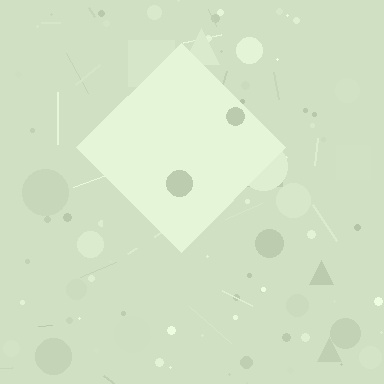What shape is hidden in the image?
A diamond is hidden in the image.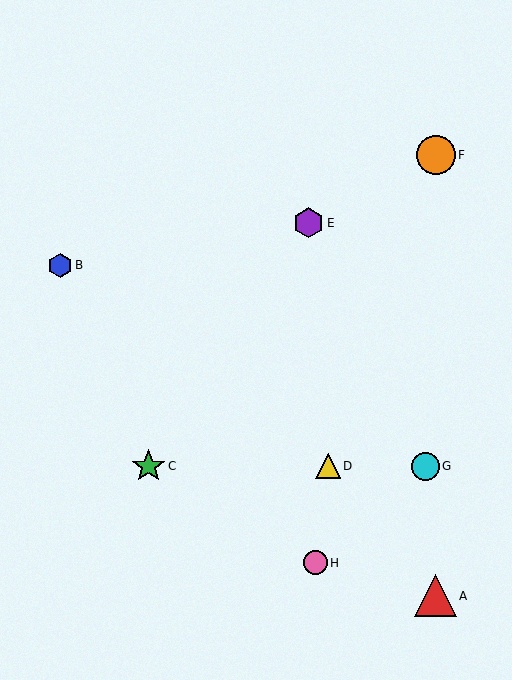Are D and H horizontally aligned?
No, D is at y≈466 and H is at y≈563.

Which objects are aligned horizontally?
Objects C, D, G are aligned horizontally.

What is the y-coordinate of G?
Object G is at y≈466.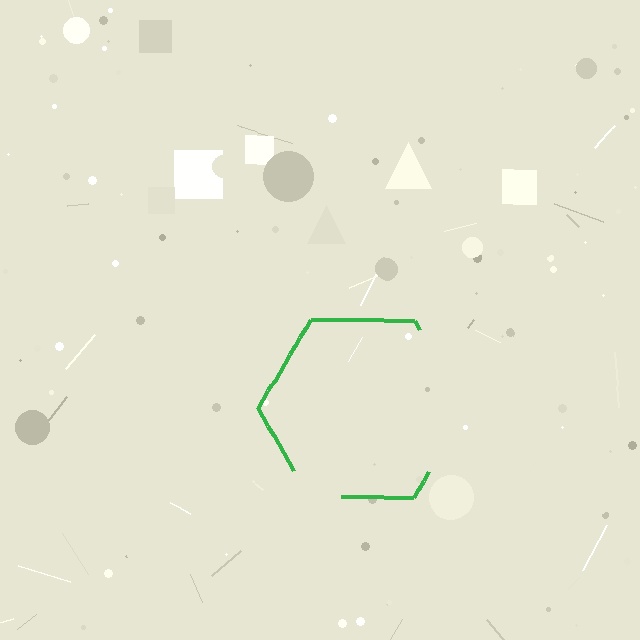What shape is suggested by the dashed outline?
The dashed outline suggests a hexagon.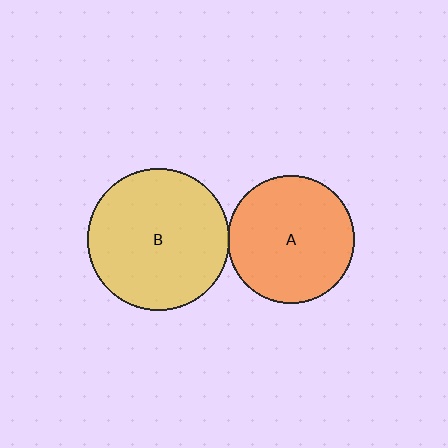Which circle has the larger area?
Circle B (yellow).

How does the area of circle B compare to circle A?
Approximately 1.2 times.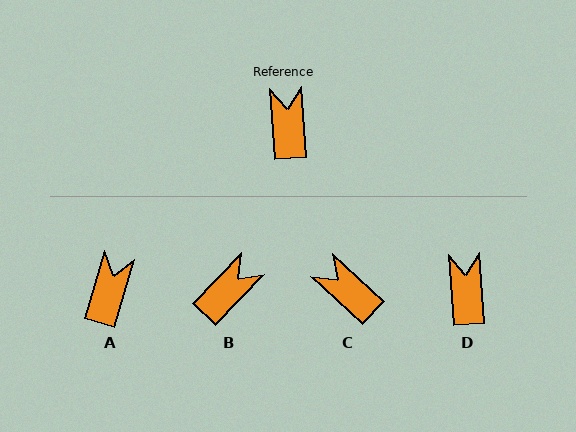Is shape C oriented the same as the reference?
No, it is off by about 43 degrees.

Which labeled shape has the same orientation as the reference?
D.